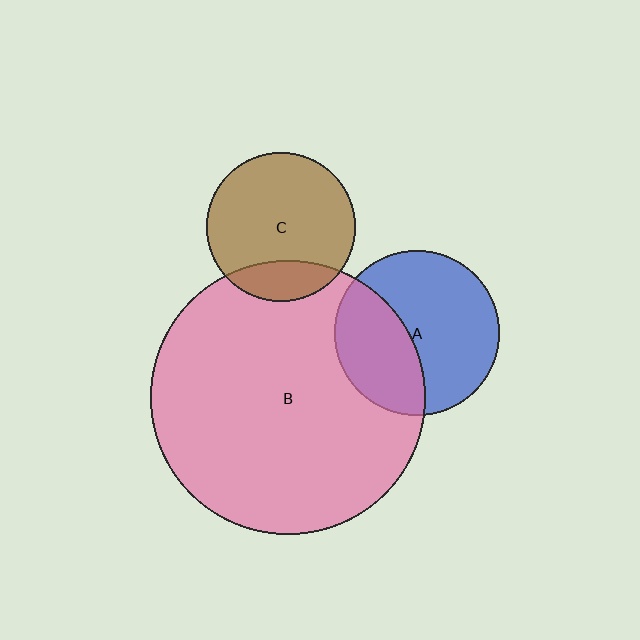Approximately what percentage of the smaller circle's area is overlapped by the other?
Approximately 20%.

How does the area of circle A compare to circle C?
Approximately 1.2 times.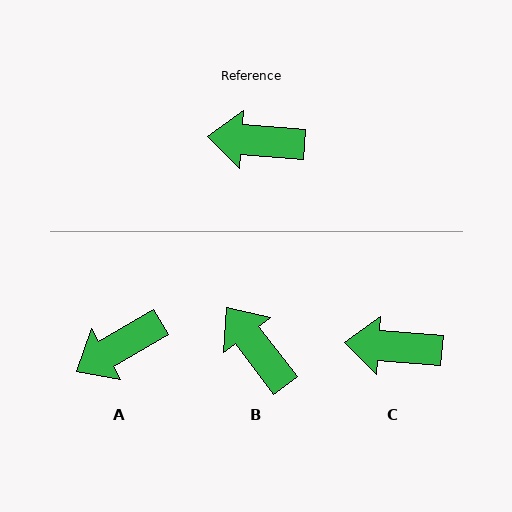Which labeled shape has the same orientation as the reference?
C.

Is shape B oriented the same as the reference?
No, it is off by about 48 degrees.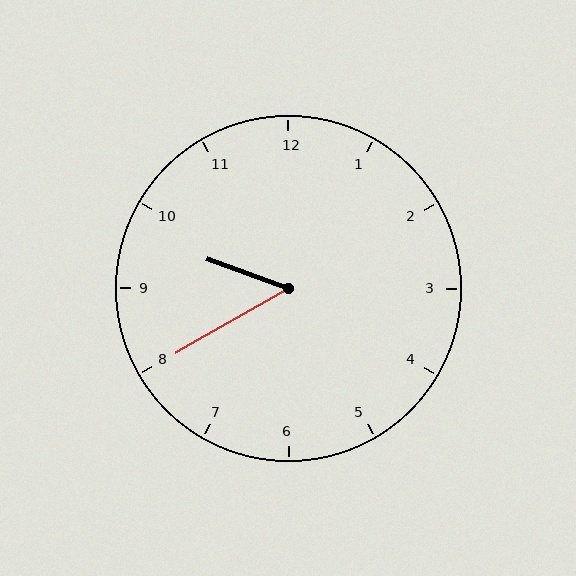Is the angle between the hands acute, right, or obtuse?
It is acute.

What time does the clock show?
9:40.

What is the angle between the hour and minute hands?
Approximately 50 degrees.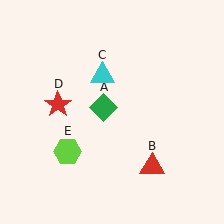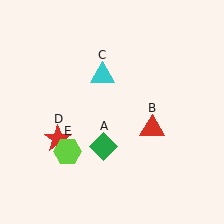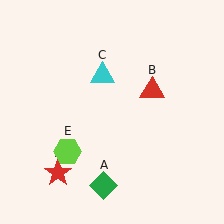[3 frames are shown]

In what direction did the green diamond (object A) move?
The green diamond (object A) moved down.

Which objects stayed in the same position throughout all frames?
Cyan triangle (object C) and lime hexagon (object E) remained stationary.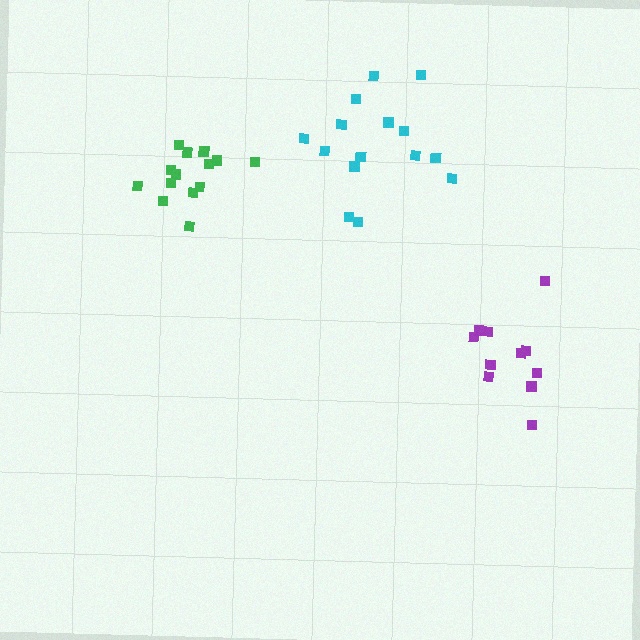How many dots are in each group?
Group 1: 14 dots, Group 2: 15 dots, Group 3: 11 dots (40 total).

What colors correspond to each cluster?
The clusters are colored: green, cyan, purple.